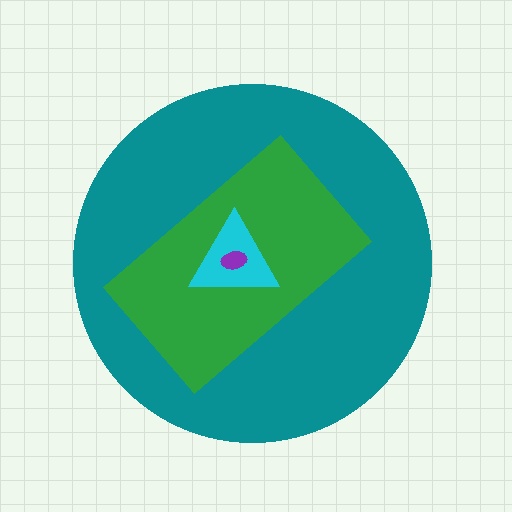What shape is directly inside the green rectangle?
The cyan triangle.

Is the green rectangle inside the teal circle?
Yes.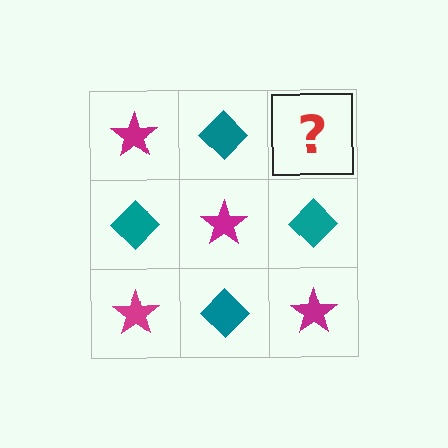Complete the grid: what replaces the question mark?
The question mark should be replaced with a magenta star.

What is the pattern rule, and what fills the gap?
The rule is that it alternates magenta star and teal diamond in a checkerboard pattern. The gap should be filled with a magenta star.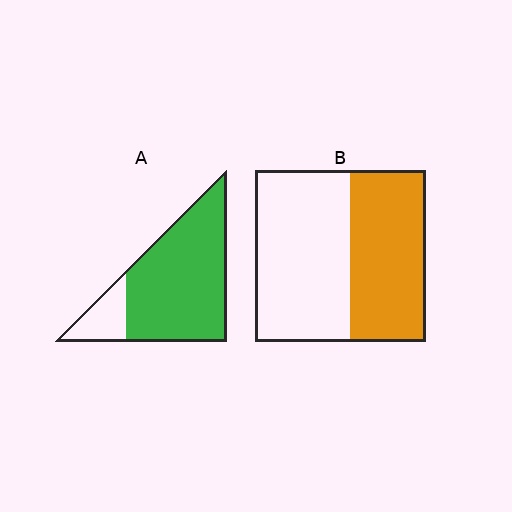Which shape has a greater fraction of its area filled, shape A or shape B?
Shape A.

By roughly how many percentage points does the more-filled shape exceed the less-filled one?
By roughly 40 percentage points (A over B).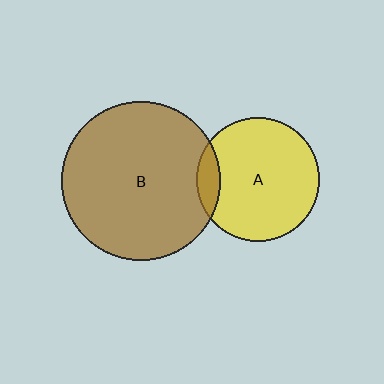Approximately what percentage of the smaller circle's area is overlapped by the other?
Approximately 10%.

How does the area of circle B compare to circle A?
Approximately 1.7 times.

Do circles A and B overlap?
Yes.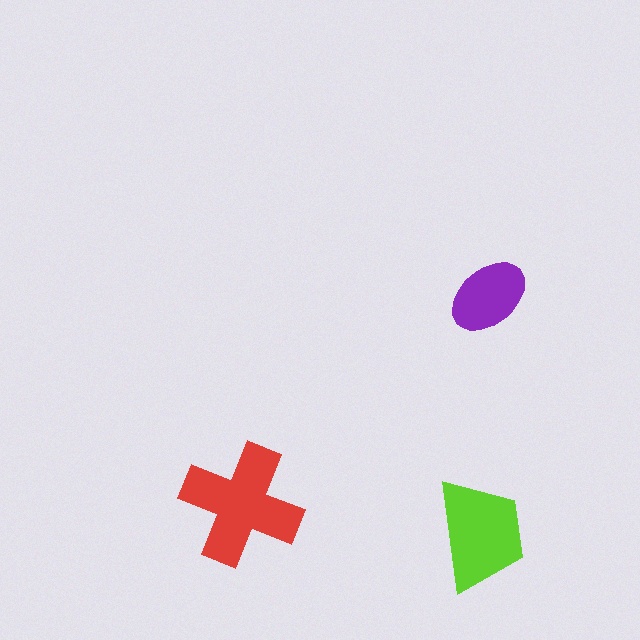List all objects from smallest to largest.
The purple ellipse, the lime trapezoid, the red cross.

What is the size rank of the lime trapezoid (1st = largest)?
2nd.